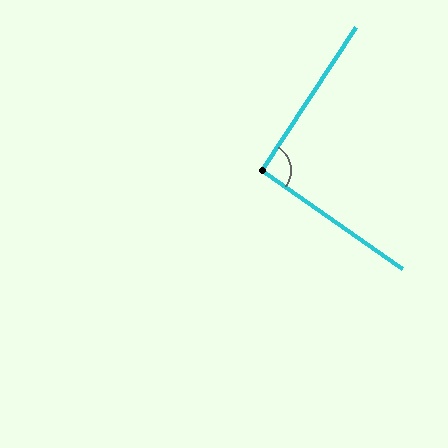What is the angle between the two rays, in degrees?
Approximately 92 degrees.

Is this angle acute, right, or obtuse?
It is approximately a right angle.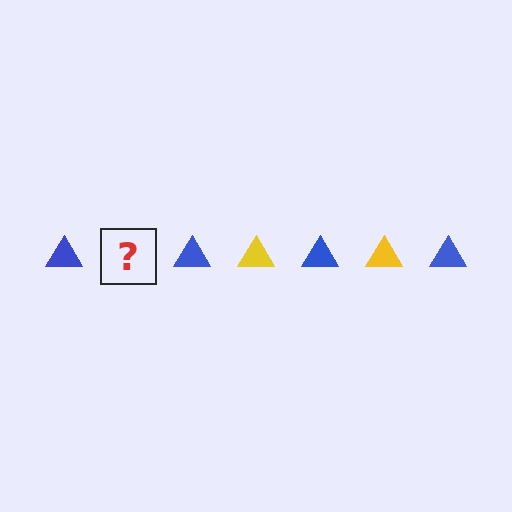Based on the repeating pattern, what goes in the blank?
The blank should be a yellow triangle.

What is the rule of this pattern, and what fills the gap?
The rule is that the pattern cycles through blue, yellow triangles. The gap should be filled with a yellow triangle.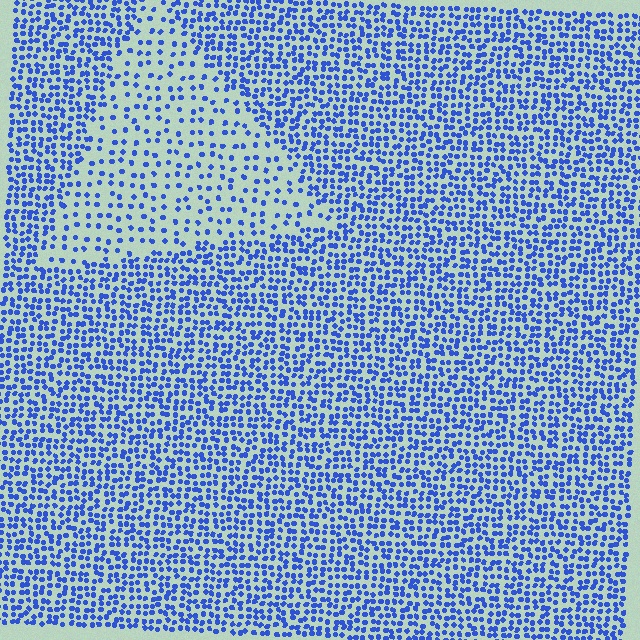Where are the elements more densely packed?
The elements are more densely packed outside the triangle boundary.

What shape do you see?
I see a triangle.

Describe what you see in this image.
The image contains small blue elements arranged at two different densities. A triangle-shaped region is visible where the elements are less densely packed than the surrounding area.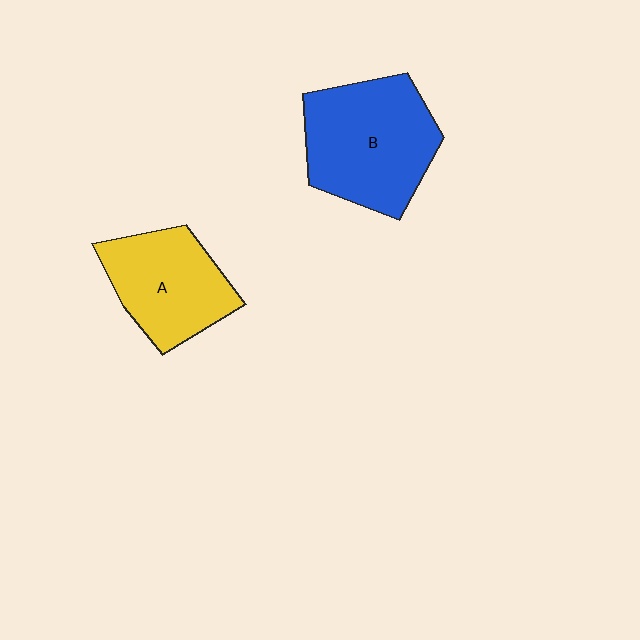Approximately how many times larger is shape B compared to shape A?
Approximately 1.3 times.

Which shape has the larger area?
Shape B (blue).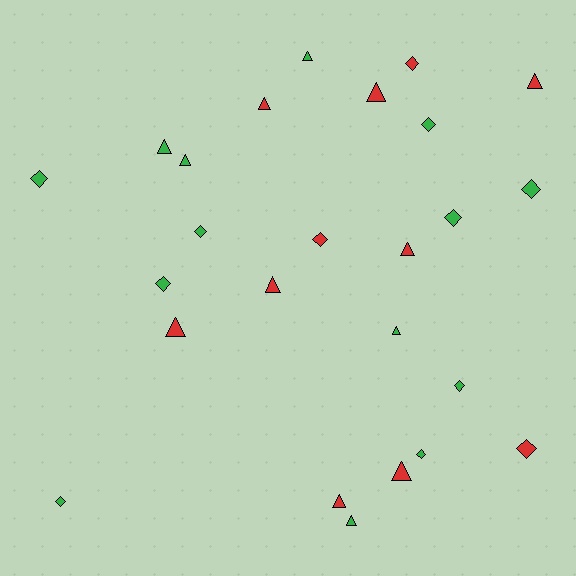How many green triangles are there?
There are 5 green triangles.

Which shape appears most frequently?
Triangle, with 13 objects.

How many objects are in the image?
There are 25 objects.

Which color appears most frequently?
Green, with 14 objects.